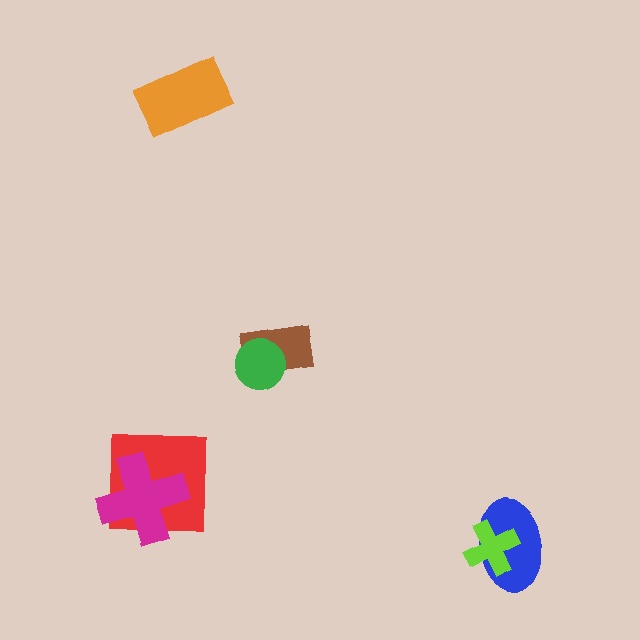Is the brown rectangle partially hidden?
Yes, it is partially covered by another shape.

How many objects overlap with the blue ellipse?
1 object overlaps with the blue ellipse.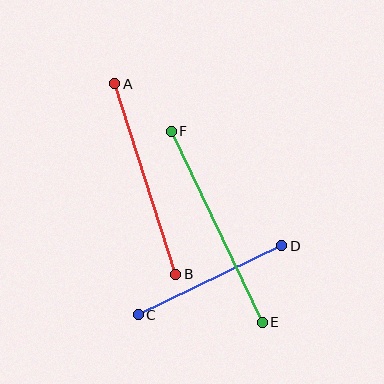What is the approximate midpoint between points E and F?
The midpoint is at approximately (217, 227) pixels.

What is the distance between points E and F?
The distance is approximately 212 pixels.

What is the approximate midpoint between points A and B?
The midpoint is at approximately (145, 179) pixels.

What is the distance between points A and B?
The distance is approximately 200 pixels.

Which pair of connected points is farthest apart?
Points E and F are farthest apart.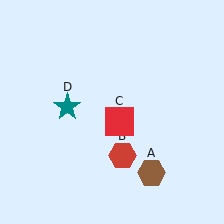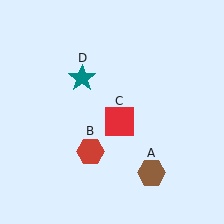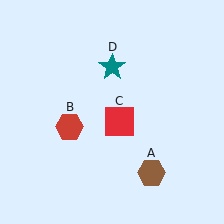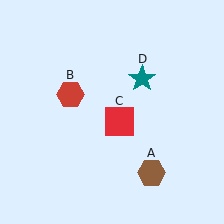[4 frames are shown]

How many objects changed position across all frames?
2 objects changed position: red hexagon (object B), teal star (object D).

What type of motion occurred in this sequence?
The red hexagon (object B), teal star (object D) rotated clockwise around the center of the scene.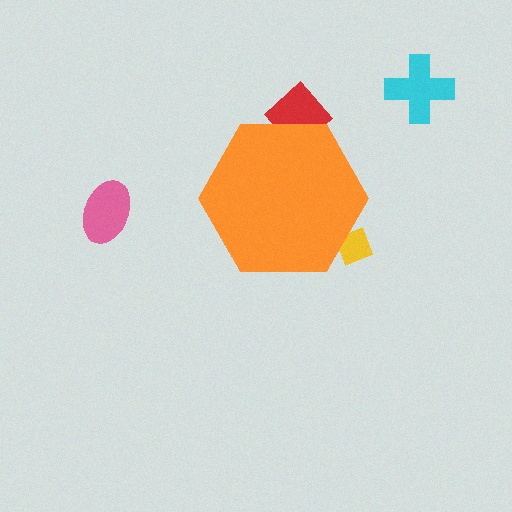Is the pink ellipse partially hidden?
No, the pink ellipse is fully visible.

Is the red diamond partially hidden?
Yes, the red diamond is partially hidden behind the orange hexagon.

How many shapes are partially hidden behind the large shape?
2 shapes are partially hidden.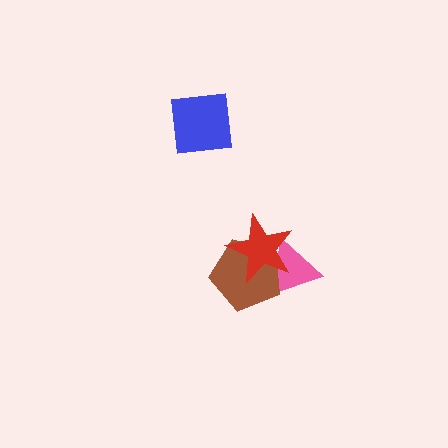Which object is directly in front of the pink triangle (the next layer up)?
The brown pentagon is directly in front of the pink triangle.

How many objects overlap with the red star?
2 objects overlap with the red star.